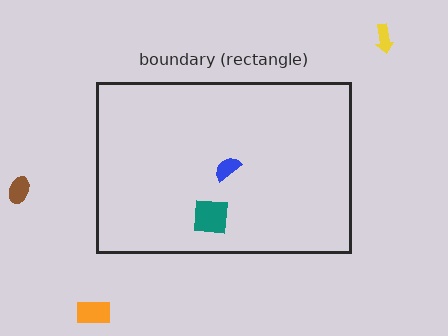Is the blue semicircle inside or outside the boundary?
Inside.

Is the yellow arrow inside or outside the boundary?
Outside.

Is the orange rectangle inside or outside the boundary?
Outside.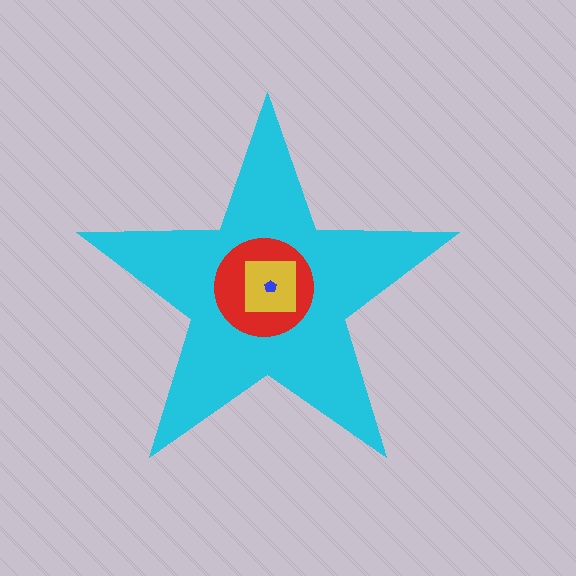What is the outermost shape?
The cyan star.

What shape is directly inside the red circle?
The yellow square.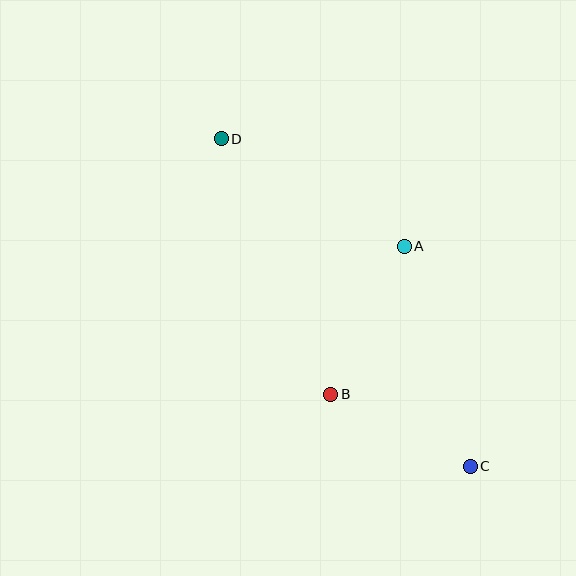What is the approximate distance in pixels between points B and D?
The distance between B and D is approximately 278 pixels.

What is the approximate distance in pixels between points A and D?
The distance between A and D is approximately 212 pixels.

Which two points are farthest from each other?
Points C and D are farthest from each other.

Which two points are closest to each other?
Points B and C are closest to each other.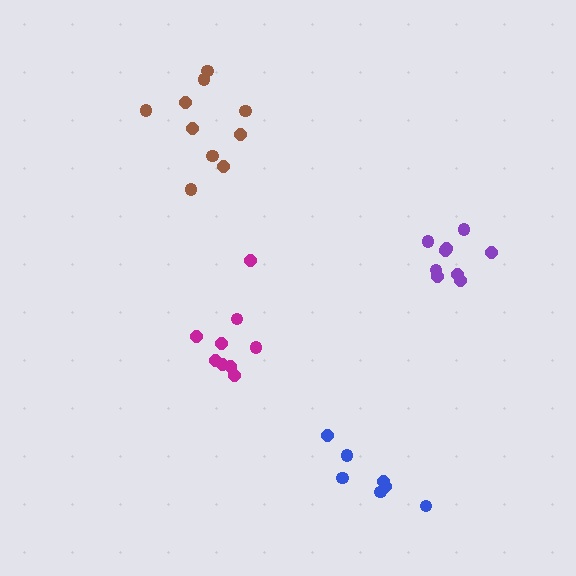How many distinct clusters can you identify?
There are 4 distinct clusters.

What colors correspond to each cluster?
The clusters are colored: purple, magenta, blue, brown.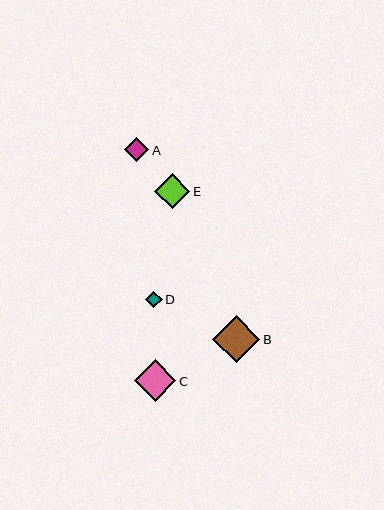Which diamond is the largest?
Diamond B is the largest with a size of approximately 47 pixels.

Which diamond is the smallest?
Diamond D is the smallest with a size of approximately 17 pixels.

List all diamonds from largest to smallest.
From largest to smallest: B, C, E, A, D.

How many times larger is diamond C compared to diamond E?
Diamond C is approximately 1.2 times the size of diamond E.